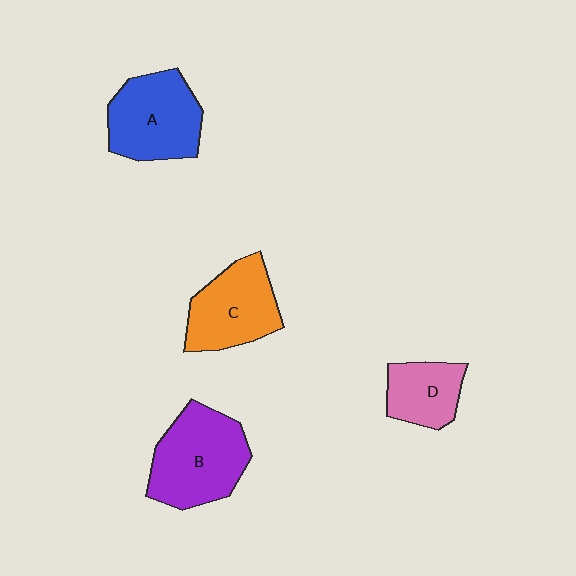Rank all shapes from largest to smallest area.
From largest to smallest: B (purple), A (blue), C (orange), D (pink).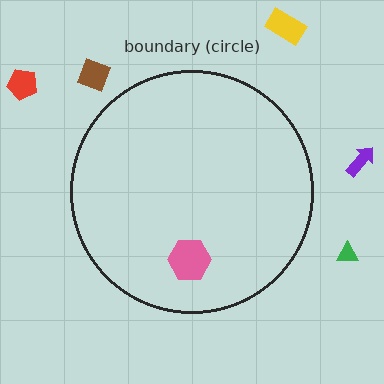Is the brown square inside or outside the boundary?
Outside.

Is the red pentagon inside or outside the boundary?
Outside.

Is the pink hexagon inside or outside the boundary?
Inside.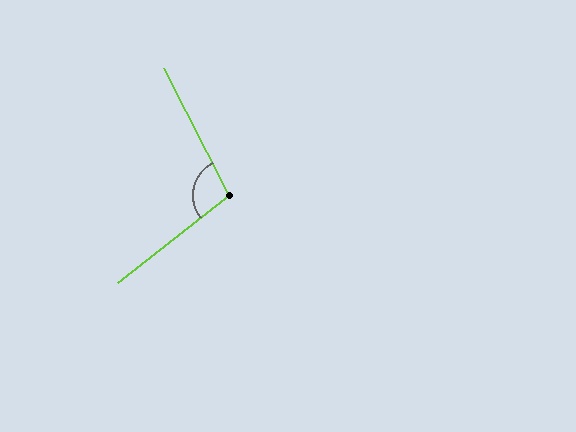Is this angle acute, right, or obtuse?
It is obtuse.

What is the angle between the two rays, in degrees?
Approximately 101 degrees.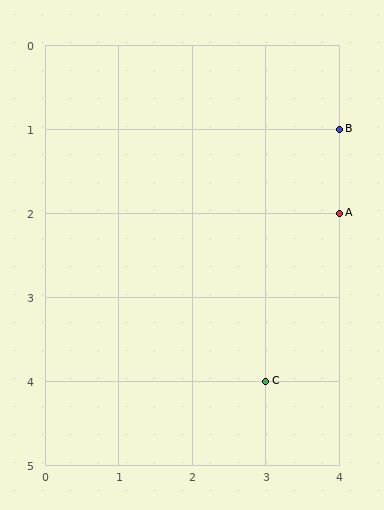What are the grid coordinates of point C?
Point C is at grid coordinates (3, 4).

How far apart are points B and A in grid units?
Points B and A are 1 row apart.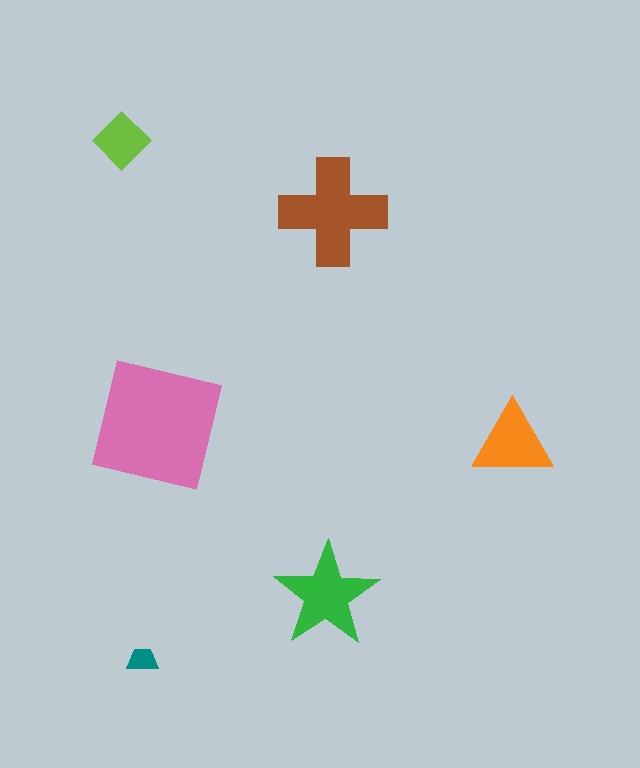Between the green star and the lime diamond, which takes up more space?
The green star.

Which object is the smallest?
The teal trapezoid.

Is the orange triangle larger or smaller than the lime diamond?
Larger.